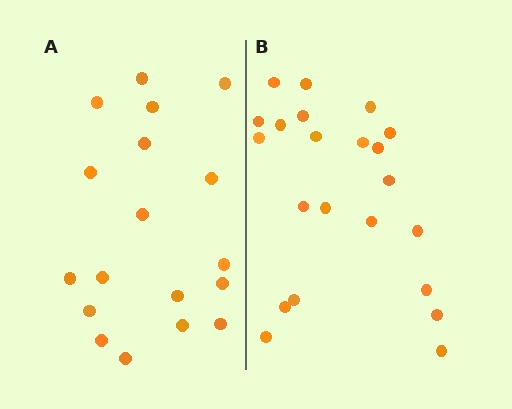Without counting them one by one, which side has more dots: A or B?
Region B (the right region) has more dots.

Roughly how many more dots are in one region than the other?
Region B has about 4 more dots than region A.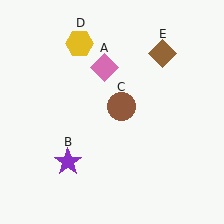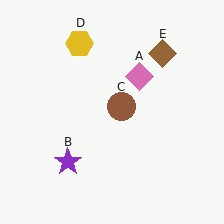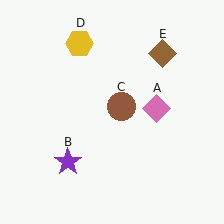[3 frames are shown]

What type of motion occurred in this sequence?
The pink diamond (object A) rotated clockwise around the center of the scene.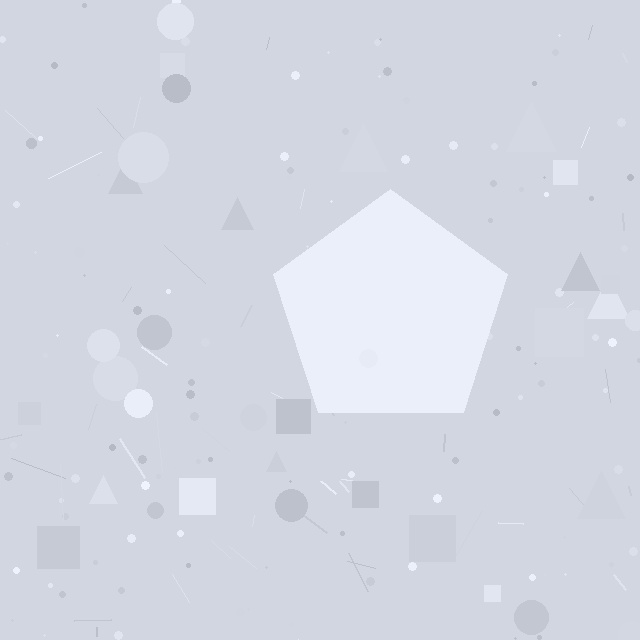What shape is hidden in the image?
A pentagon is hidden in the image.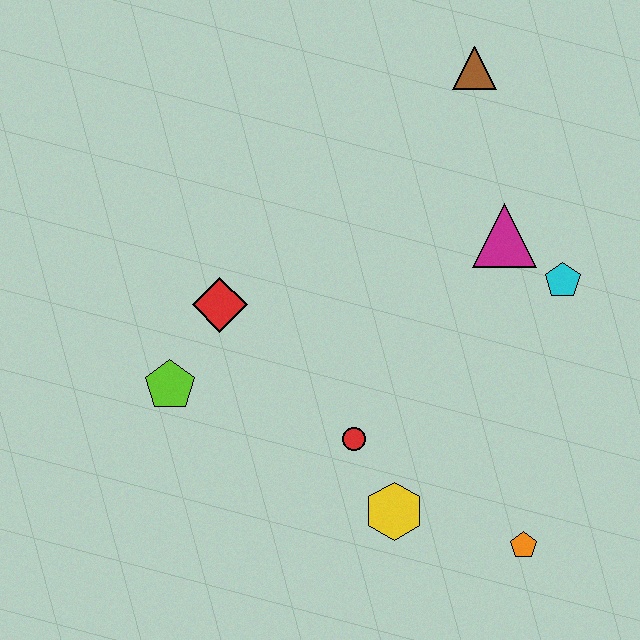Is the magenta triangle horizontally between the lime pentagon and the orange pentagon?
Yes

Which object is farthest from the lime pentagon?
The brown triangle is farthest from the lime pentagon.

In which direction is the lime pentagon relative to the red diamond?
The lime pentagon is below the red diamond.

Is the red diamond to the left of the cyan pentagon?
Yes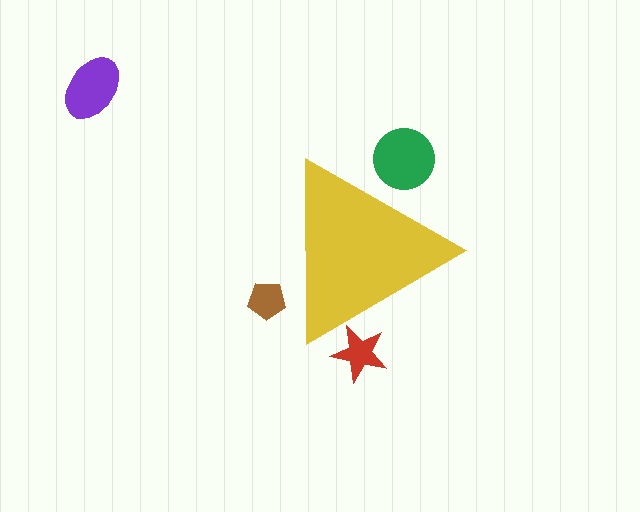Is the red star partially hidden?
Yes, the red star is partially hidden behind the yellow triangle.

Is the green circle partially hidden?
Yes, the green circle is partially hidden behind the yellow triangle.